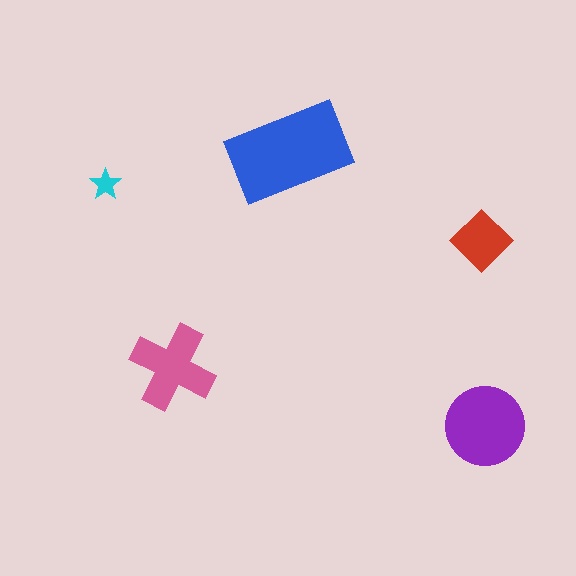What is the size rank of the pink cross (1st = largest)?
3rd.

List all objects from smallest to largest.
The cyan star, the red diamond, the pink cross, the purple circle, the blue rectangle.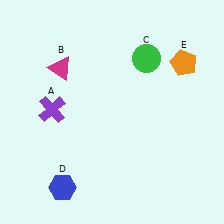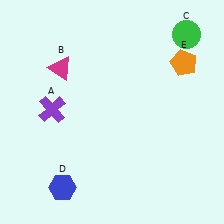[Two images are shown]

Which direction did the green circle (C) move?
The green circle (C) moved right.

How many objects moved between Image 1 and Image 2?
1 object moved between the two images.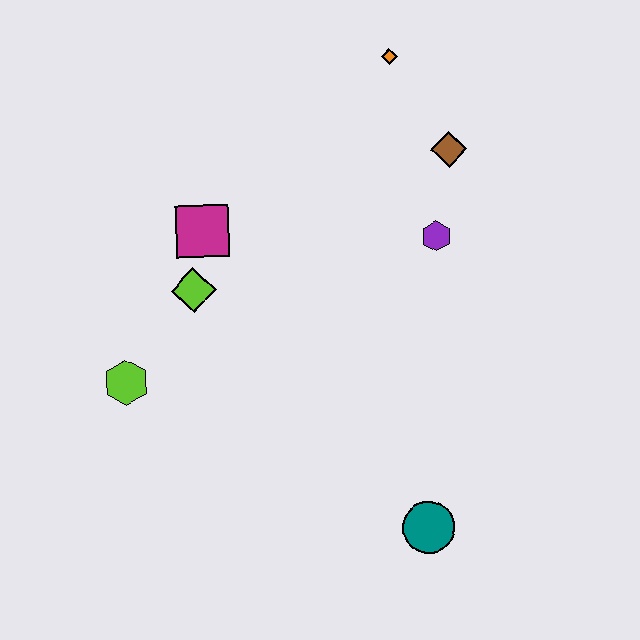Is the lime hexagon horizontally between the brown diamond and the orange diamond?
No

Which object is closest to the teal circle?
The purple hexagon is closest to the teal circle.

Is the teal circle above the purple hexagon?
No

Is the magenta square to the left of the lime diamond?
No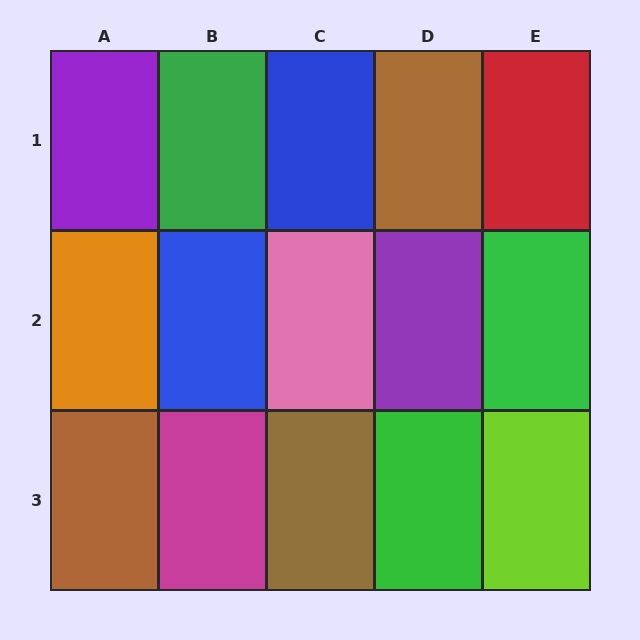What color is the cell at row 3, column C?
Brown.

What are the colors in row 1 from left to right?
Purple, green, blue, brown, red.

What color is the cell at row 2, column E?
Green.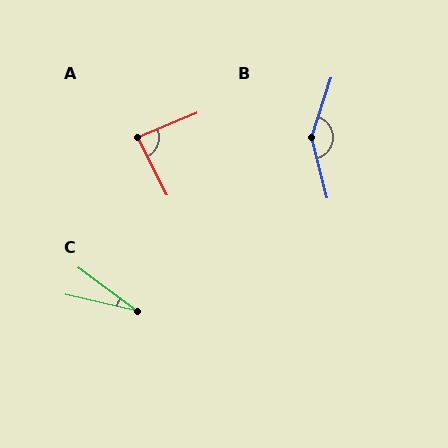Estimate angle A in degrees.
Approximately 85 degrees.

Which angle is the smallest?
C, at approximately 23 degrees.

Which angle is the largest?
B, at approximately 148 degrees.